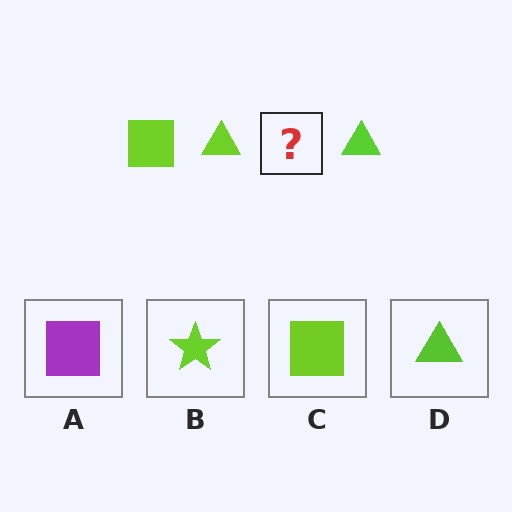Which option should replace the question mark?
Option C.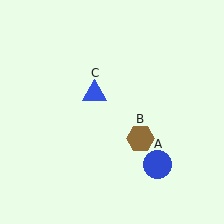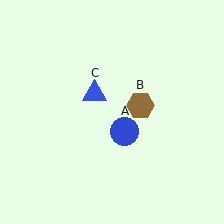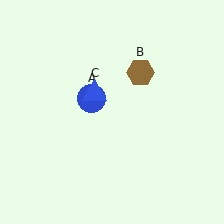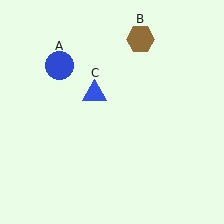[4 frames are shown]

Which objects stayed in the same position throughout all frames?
Blue triangle (object C) remained stationary.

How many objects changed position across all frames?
2 objects changed position: blue circle (object A), brown hexagon (object B).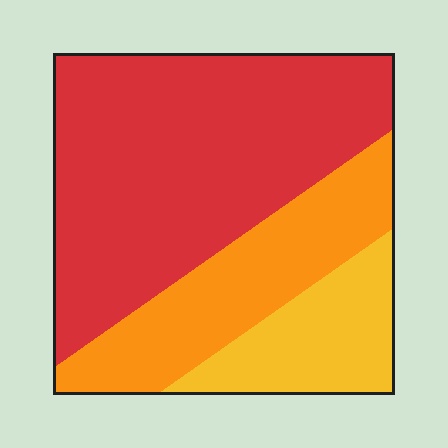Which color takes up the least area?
Yellow, at roughly 15%.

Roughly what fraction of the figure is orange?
Orange takes up about one quarter (1/4) of the figure.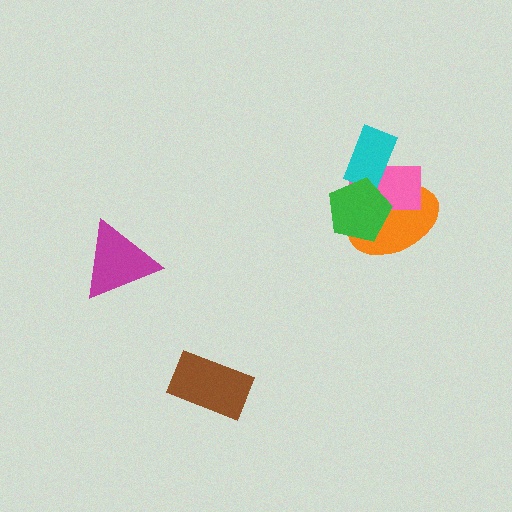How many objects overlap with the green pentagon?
3 objects overlap with the green pentagon.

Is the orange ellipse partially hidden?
Yes, it is partially covered by another shape.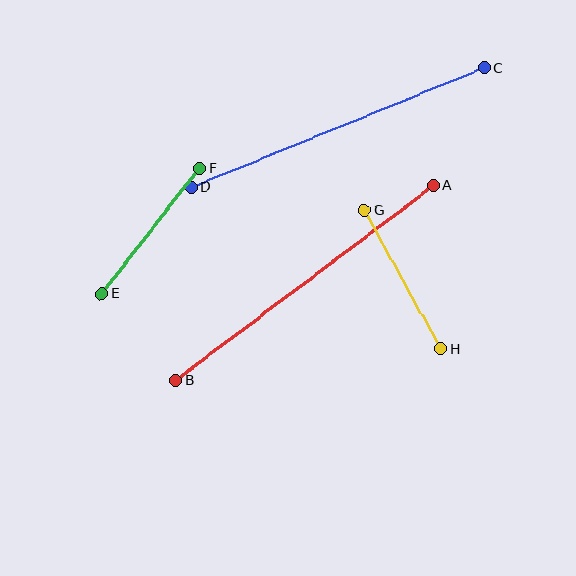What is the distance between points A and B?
The distance is approximately 324 pixels.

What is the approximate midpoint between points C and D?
The midpoint is at approximately (338, 127) pixels.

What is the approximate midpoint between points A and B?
The midpoint is at approximately (304, 283) pixels.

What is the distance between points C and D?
The distance is approximately 316 pixels.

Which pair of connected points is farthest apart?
Points A and B are farthest apart.